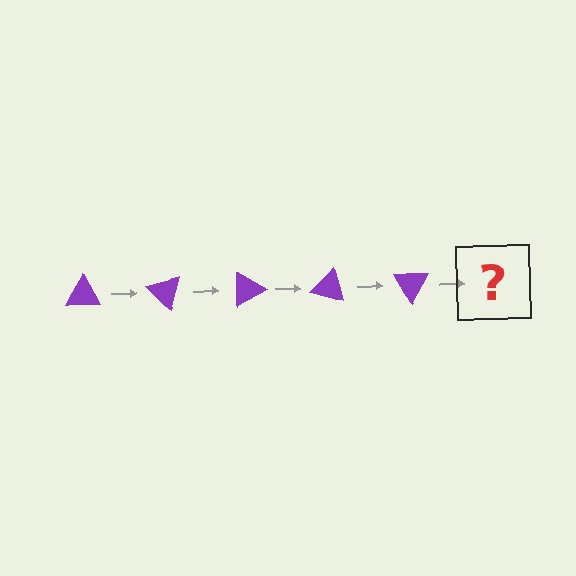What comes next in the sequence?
The next element should be a purple triangle rotated 225 degrees.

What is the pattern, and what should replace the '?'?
The pattern is that the triangle rotates 45 degrees each step. The '?' should be a purple triangle rotated 225 degrees.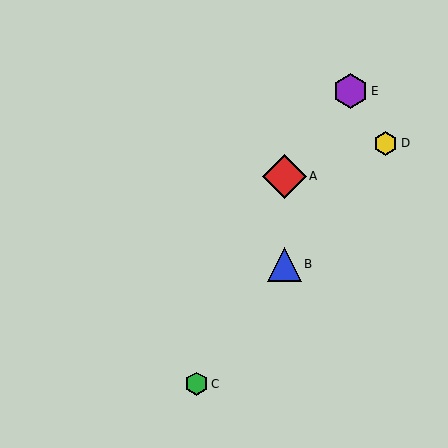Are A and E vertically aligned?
No, A is at x≈284 and E is at x≈350.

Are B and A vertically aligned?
Yes, both are at x≈284.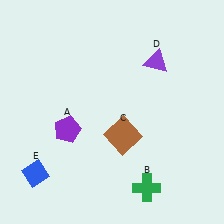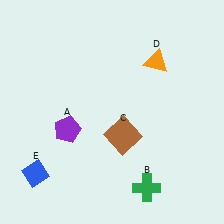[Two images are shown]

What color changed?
The triangle (D) changed from purple in Image 1 to orange in Image 2.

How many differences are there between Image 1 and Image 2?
There is 1 difference between the two images.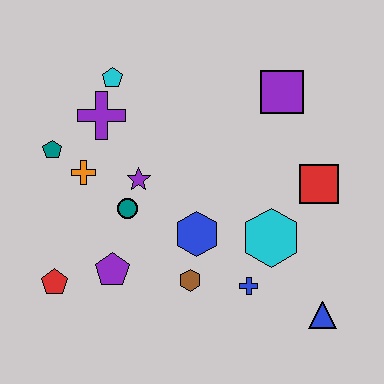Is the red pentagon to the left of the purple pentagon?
Yes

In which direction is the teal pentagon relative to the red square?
The teal pentagon is to the left of the red square.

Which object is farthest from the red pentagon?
The purple square is farthest from the red pentagon.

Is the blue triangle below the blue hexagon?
Yes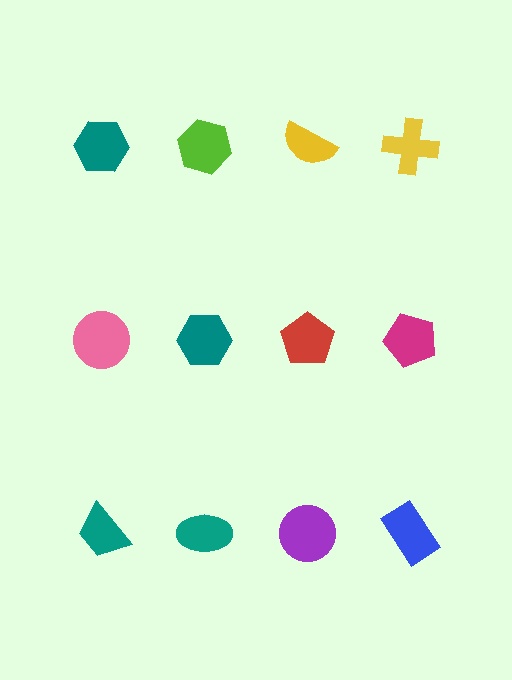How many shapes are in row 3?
4 shapes.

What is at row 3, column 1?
A teal trapezoid.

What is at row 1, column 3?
A yellow semicircle.